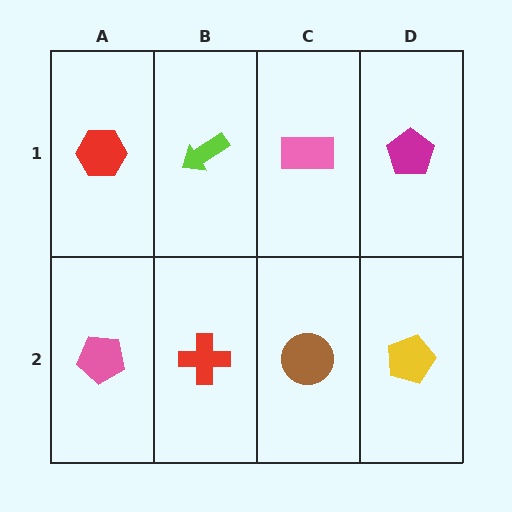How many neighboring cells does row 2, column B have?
3.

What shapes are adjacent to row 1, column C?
A brown circle (row 2, column C), a lime arrow (row 1, column B), a magenta pentagon (row 1, column D).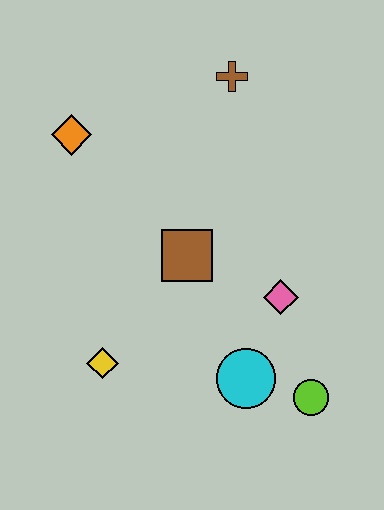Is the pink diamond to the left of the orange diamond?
No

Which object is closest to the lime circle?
The cyan circle is closest to the lime circle.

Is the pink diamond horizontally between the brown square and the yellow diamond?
No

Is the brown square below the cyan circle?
No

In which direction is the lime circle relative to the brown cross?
The lime circle is below the brown cross.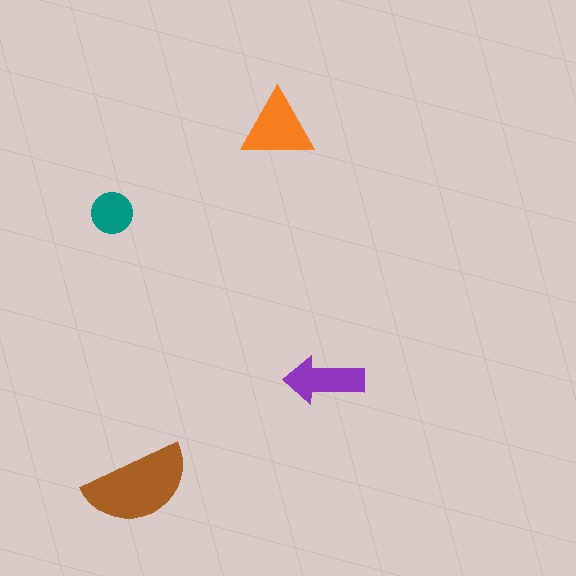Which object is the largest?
The brown semicircle.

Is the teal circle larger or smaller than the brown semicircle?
Smaller.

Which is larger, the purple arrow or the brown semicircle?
The brown semicircle.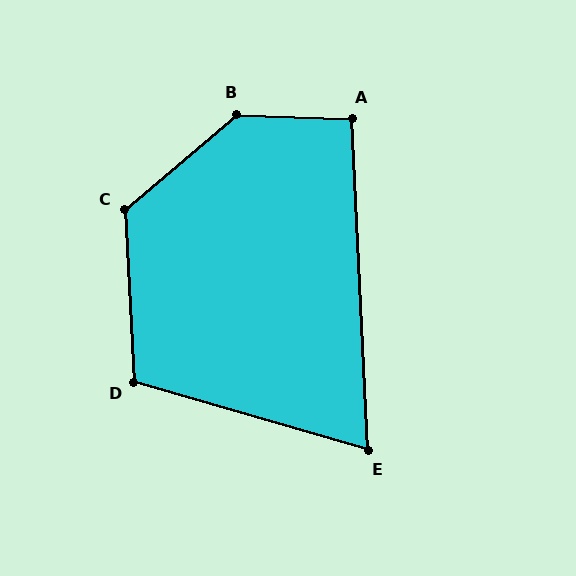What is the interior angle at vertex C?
Approximately 128 degrees (obtuse).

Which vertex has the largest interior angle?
B, at approximately 137 degrees.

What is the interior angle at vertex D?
Approximately 109 degrees (obtuse).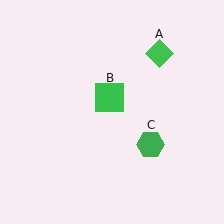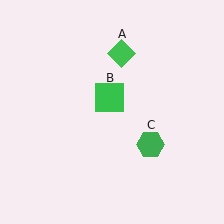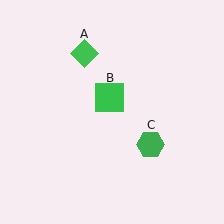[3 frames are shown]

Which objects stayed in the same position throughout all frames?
Green square (object B) and green hexagon (object C) remained stationary.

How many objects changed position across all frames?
1 object changed position: green diamond (object A).